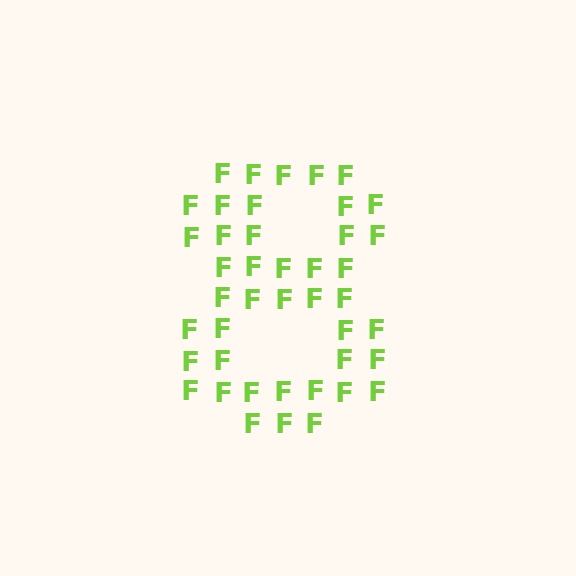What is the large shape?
The large shape is the digit 8.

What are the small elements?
The small elements are letter F's.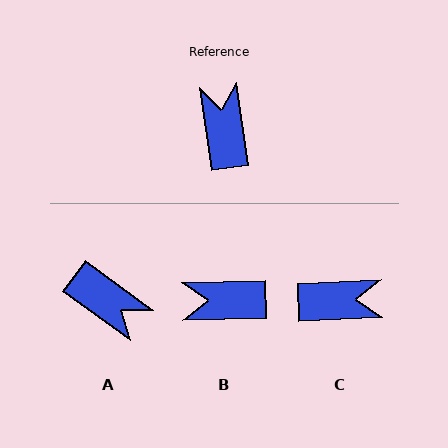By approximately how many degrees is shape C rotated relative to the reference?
Approximately 95 degrees clockwise.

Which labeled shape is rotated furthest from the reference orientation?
A, about 134 degrees away.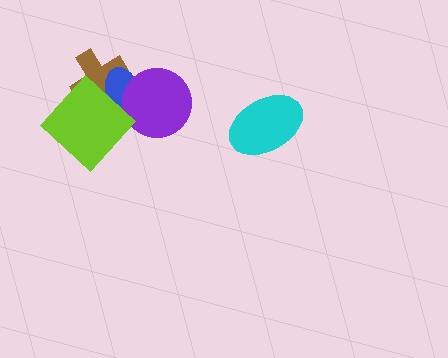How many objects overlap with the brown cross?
2 objects overlap with the brown cross.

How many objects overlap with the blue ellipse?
3 objects overlap with the blue ellipse.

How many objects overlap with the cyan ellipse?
0 objects overlap with the cyan ellipse.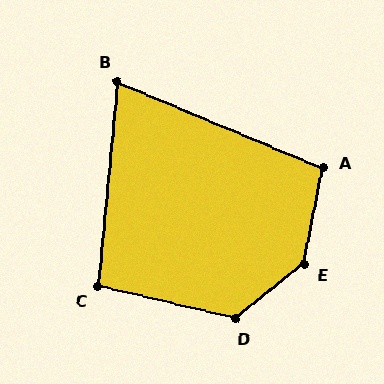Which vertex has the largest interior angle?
E, at approximately 139 degrees.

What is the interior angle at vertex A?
Approximately 102 degrees (obtuse).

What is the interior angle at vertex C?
Approximately 97 degrees (obtuse).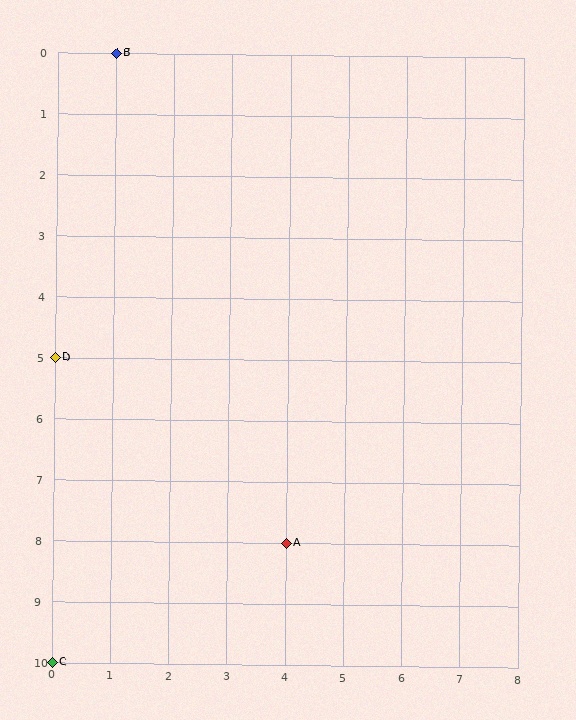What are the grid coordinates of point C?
Point C is at grid coordinates (0, 10).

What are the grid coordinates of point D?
Point D is at grid coordinates (0, 5).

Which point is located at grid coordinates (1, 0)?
Point B is at (1, 0).